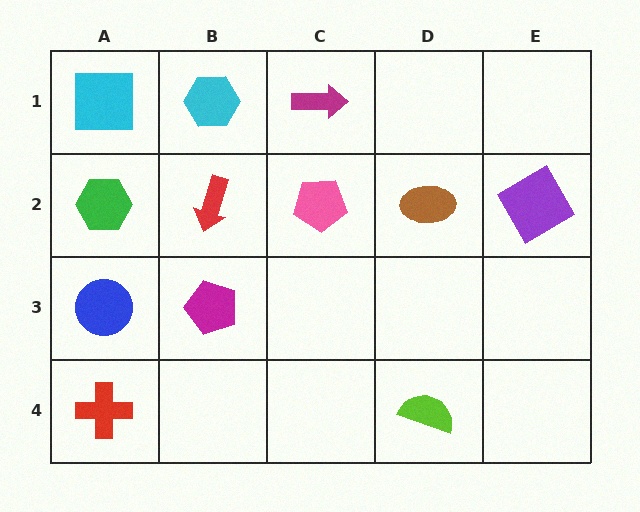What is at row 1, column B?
A cyan hexagon.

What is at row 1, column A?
A cyan square.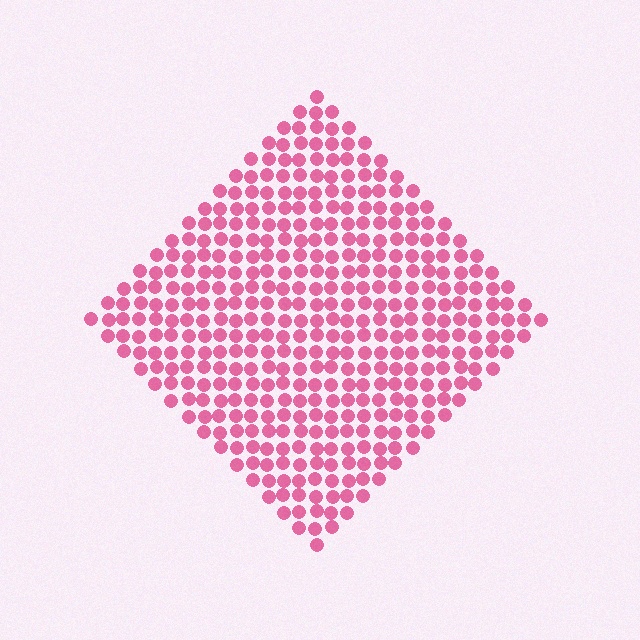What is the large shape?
The large shape is a diamond.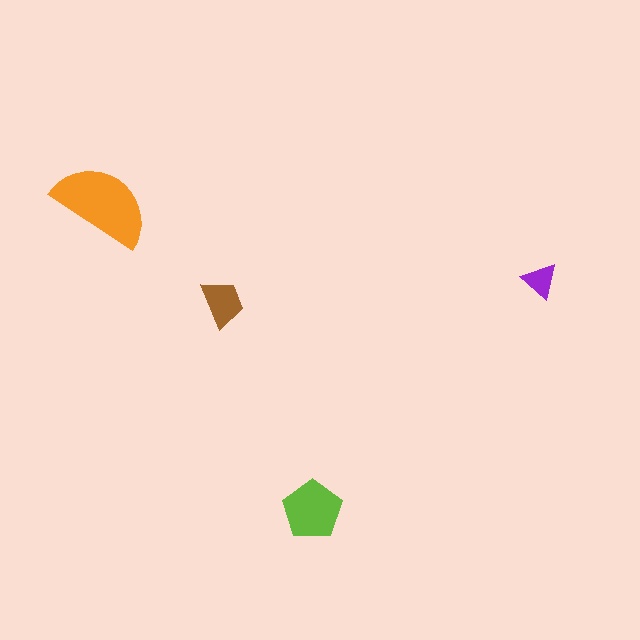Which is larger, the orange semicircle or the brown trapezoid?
The orange semicircle.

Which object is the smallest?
The purple triangle.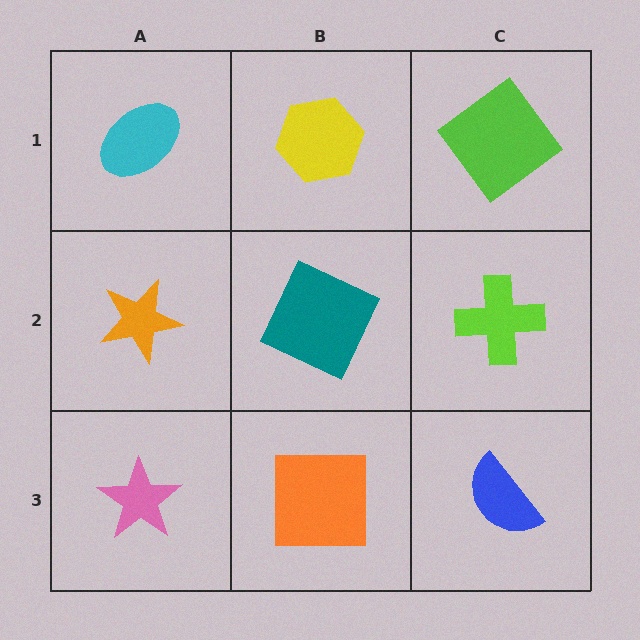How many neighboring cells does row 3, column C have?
2.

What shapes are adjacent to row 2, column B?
A yellow hexagon (row 1, column B), an orange square (row 3, column B), an orange star (row 2, column A), a lime cross (row 2, column C).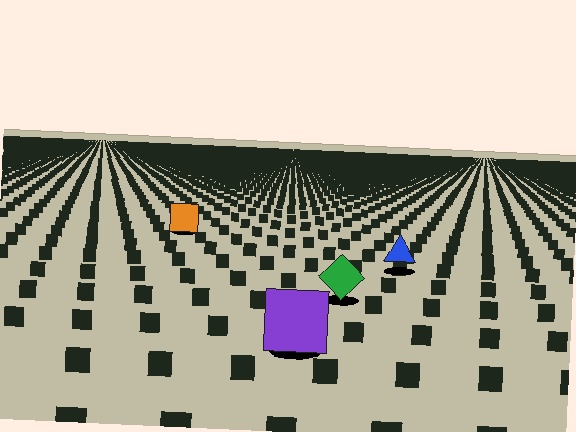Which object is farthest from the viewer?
The orange square is farthest from the viewer. It appears smaller and the ground texture around it is denser.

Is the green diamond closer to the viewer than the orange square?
Yes. The green diamond is closer — you can tell from the texture gradient: the ground texture is coarser near it.